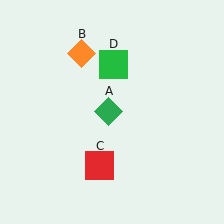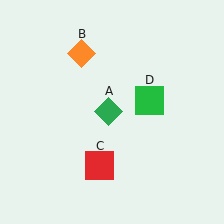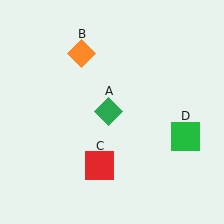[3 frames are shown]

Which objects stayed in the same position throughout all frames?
Green diamond (object A) and orange diamond (object B) and red square (object C) remained stationary.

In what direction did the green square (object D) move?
The green square (object D) moved down and to the right.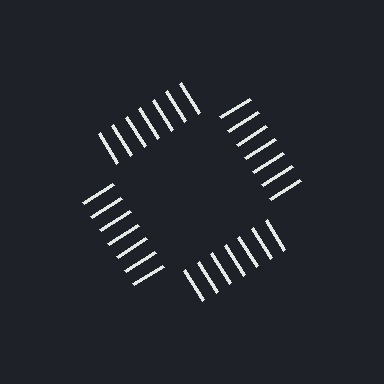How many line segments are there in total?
28 — 7 along each of the 4 edges.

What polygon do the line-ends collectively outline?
An illusory square — the line segments terminate on its edges but no continuous stroke is drawn.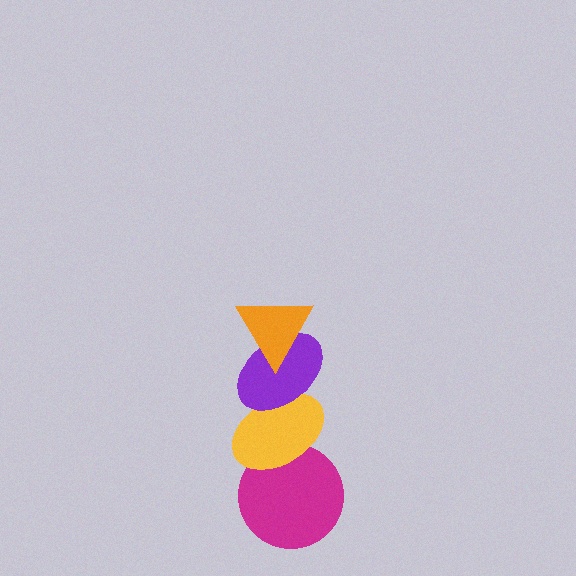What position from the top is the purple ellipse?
The purple ellipse is 2nd from the top.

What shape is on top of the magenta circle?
The yellow ellipse is on top of the magenta circle.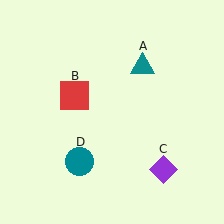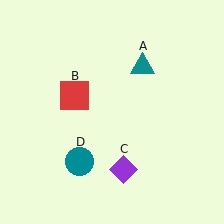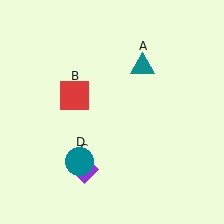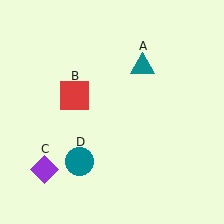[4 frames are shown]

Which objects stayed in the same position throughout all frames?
Teal triangle (object A) and red square (object B) and teal circle (object D) remained stationary.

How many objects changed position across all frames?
1 object changed position: purple diamond (object C).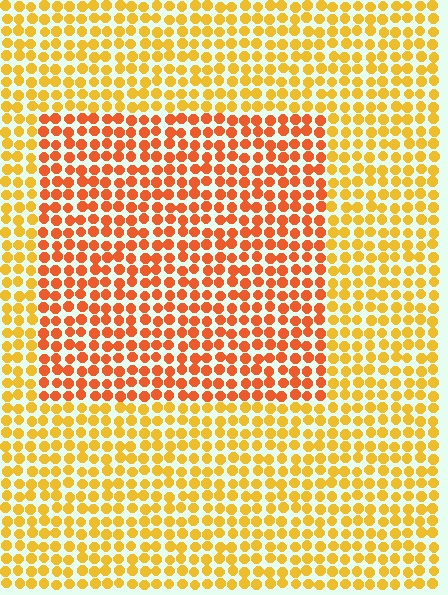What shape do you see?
I see a rectangle.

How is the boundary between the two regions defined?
The boundary is defined purely by a slight shift in hue (about 30 degrees). Spacing, size, and orientation are identical on both sides.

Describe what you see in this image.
The image is filled with small yellow elements in a uniform arrangement. A rectangle-shaped region is visible where the elements are tinted to a slightly different hue, forming a subtle color boundary.